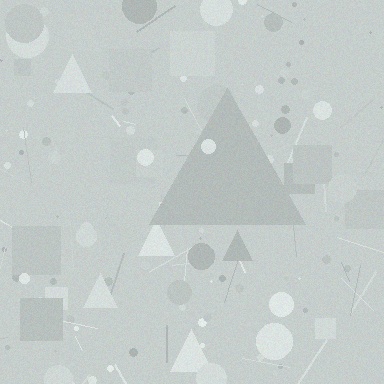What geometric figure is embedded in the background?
A triangle is embedded in the background.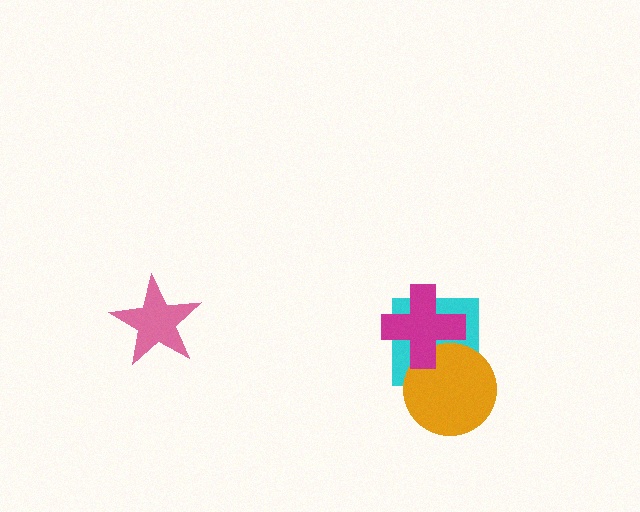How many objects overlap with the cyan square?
2 objects overlap with the cyan square.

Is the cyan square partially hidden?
Yes, it is partially covered by another shape.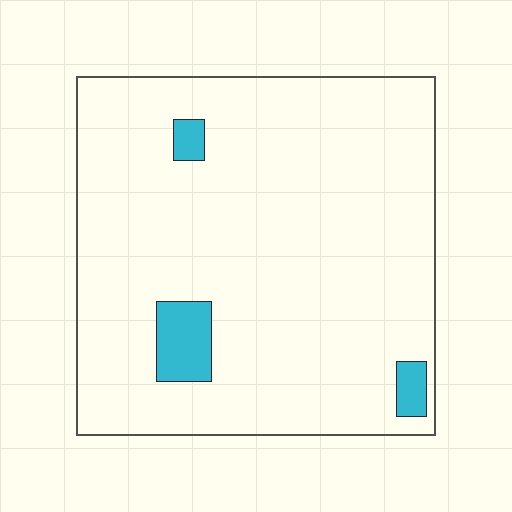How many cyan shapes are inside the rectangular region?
3.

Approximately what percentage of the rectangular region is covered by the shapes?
Approximately 5%.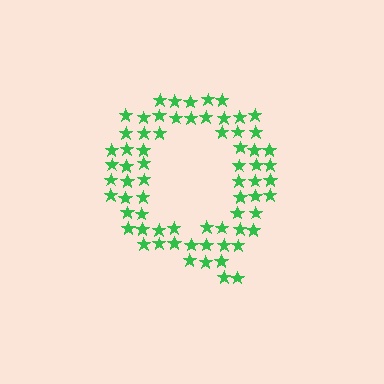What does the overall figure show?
The overall figure shows the letter Q.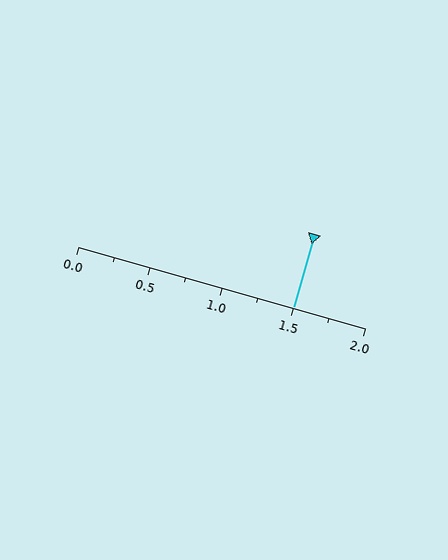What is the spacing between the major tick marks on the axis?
The major ticks are spaced 0.5 apart.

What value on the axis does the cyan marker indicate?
The marker indicates approximately 1.5.